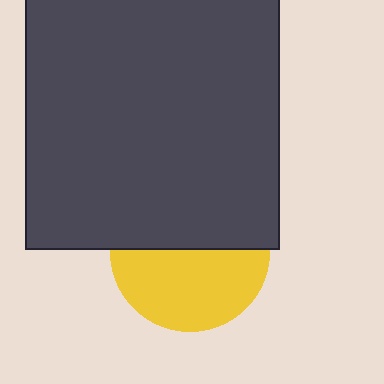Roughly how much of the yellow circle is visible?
About half of it is visible (roughly 52%).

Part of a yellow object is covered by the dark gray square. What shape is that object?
It is a circle.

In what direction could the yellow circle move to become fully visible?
The yellow circle could move down. That would shift it out from behind the dark gray square entirely.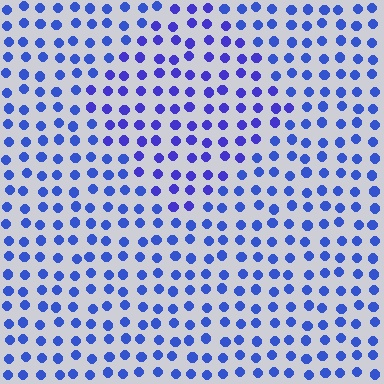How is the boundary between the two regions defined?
The boundary is defined purely by a slight shift in hue (about 20 degrees). Spacing, size, and orientation are identical on both sides.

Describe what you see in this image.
The image is filled with small blue elements in a uniform arrangement. A diamond-shaped region is visible where the elements are tinted to a slightly different hue, forming a subtle color boundary.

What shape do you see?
I see a diamond.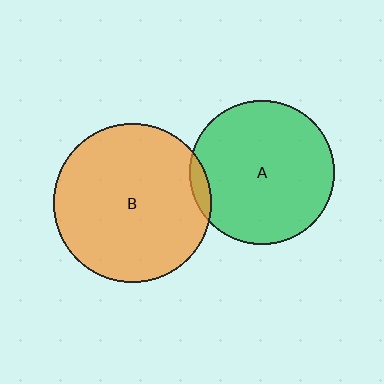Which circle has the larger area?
Circle B (orange).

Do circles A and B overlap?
Yes.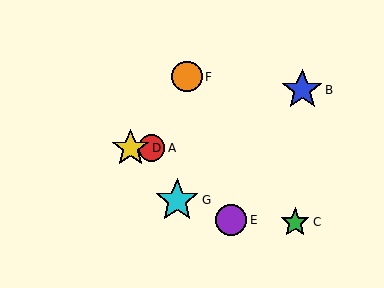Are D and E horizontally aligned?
No, D is at y≈148 and E is at y≈220.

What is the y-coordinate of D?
Object D is at y≈148.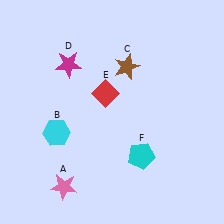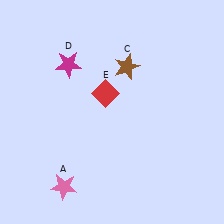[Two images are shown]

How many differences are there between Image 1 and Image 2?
There are 2 differences between the two images.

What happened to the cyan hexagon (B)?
The cyan hexagon (B) was removed in Image 2. It was in the bottom-left area of Image 1.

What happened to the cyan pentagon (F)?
The cyan pentagon (F) was removed in Image 2. It was in the bottom-right area of Image 1.